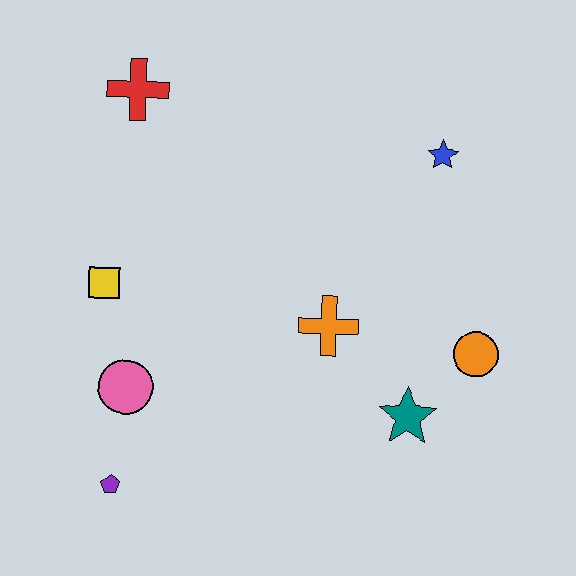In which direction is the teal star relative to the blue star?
The teal star is below the blue star.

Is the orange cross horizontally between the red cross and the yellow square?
No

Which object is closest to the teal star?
The orange circle is closest to the teal star.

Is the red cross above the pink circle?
Yes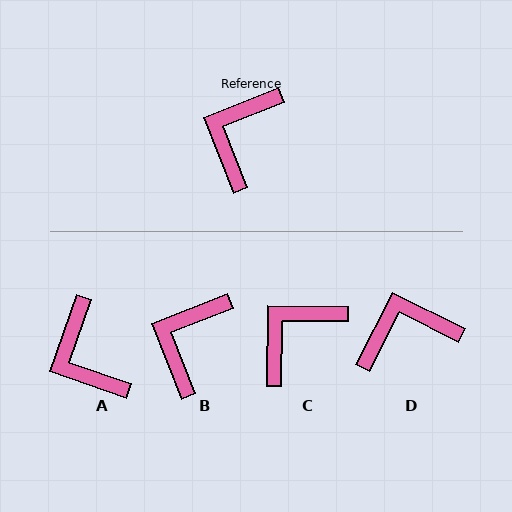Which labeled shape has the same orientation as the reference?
B.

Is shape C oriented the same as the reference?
No, it is off by about 22 degrees.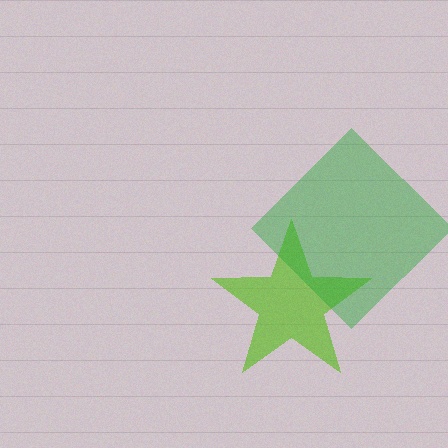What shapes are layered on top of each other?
The layered shapes are: a lime star, a green diamond.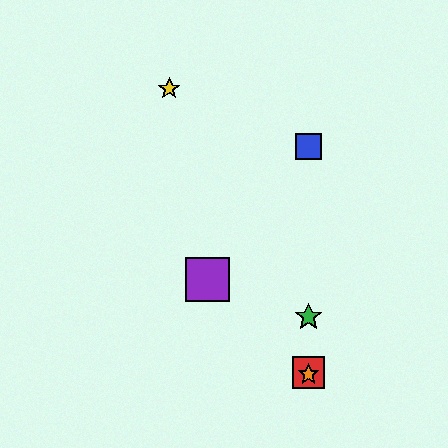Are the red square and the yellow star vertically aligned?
No, the red square is at x≈308 and the yellow star is at x≈169.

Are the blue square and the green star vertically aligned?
Yes, both are at x≈308.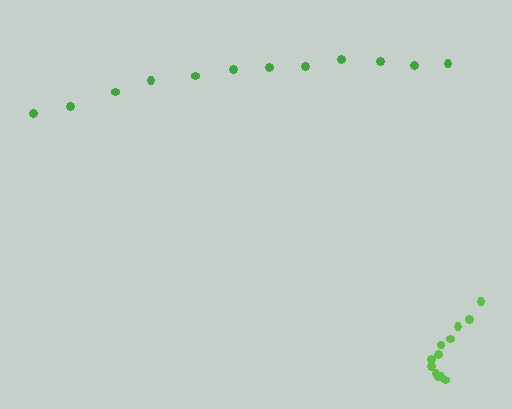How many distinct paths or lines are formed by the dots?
There are 2 distinct paths.